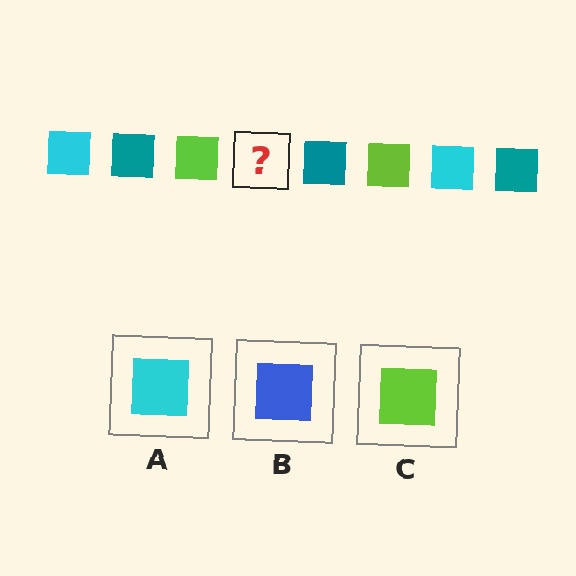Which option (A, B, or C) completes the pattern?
A.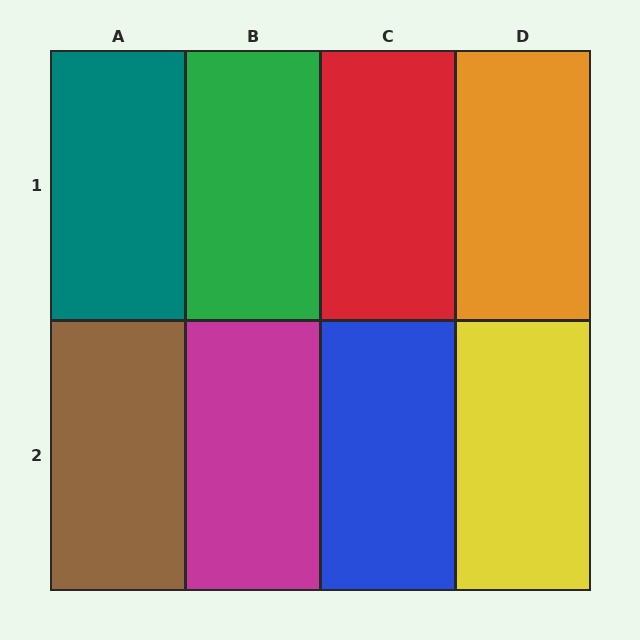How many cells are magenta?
1 cell is magenta.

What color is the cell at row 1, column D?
Orange.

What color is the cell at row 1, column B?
Green.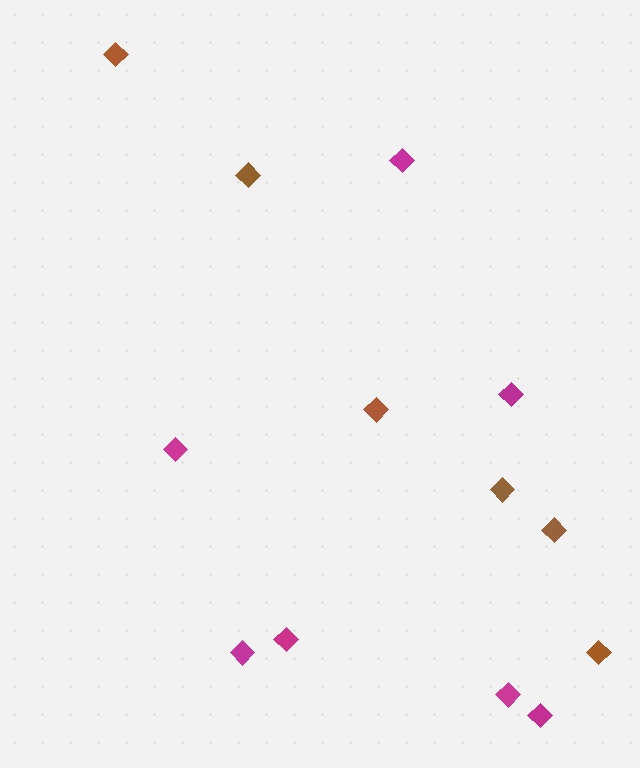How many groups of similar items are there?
There are 2 groups: one group of magenta diamonds (7) and one group of brown diamonds (6).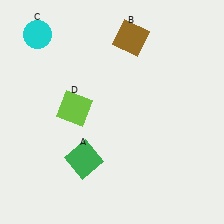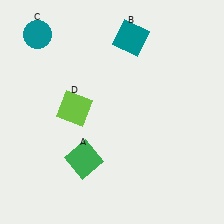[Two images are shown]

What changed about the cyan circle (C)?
In Image 1, C is cyan. In Image 2, it changed to teal.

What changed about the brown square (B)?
In Image 1, B is brown. In Image 2, it changed to teal.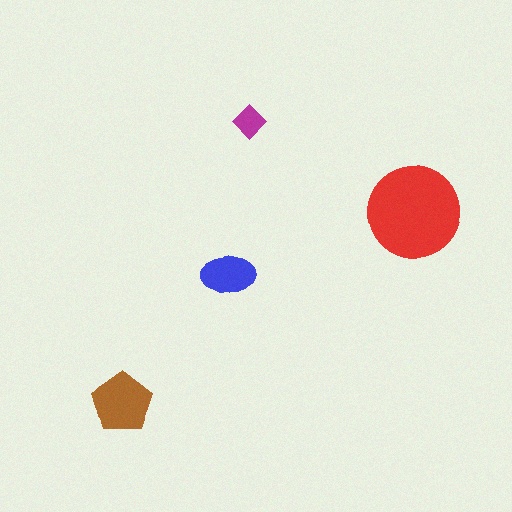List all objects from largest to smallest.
The red circle, the brown pentagon, the blue ellipse, the magenta diamond.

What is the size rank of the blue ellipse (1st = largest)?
3rd.